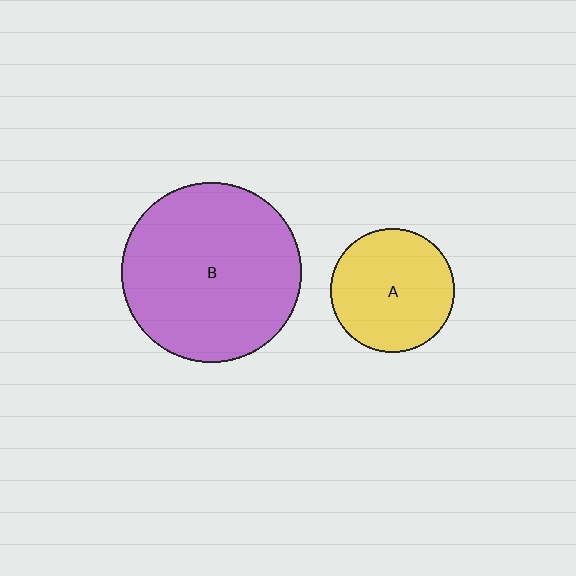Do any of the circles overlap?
No, none of the circles overlap.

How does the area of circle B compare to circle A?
Approximately 2.1 times.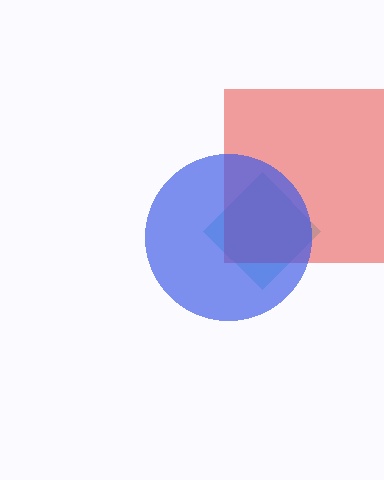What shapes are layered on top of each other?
The layered shapes are: a cyan diamond, a red square, a blue circle.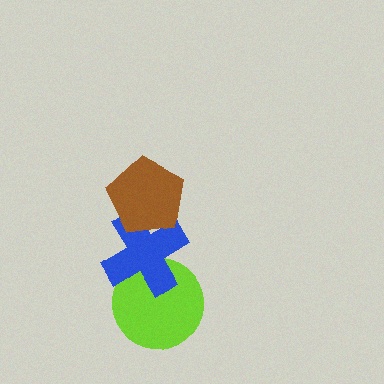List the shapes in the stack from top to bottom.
From top to bottom: the brown pentagon, the blue cross, the lime circle.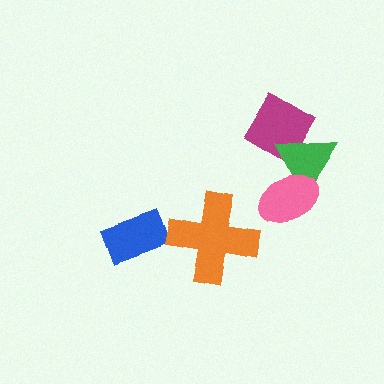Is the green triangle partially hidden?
Yes, it is partially covered by another shape.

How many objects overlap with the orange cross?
0 objects overlap with the orange cross.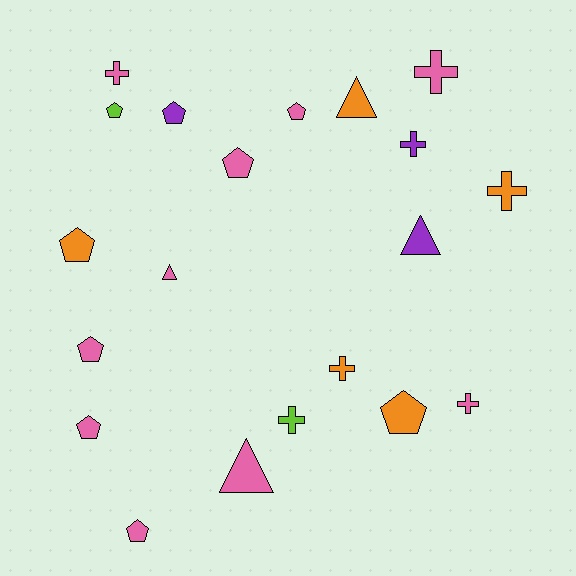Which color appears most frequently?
Pink, with 10 objects.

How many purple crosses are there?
There is 1 purple cross.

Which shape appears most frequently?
Pentagon, with 9 objects.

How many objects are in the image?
There are 20 objects.